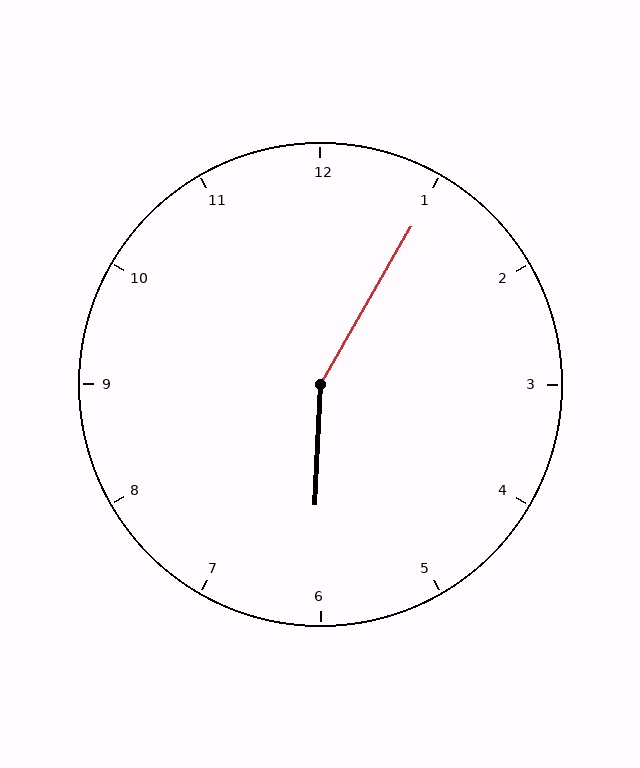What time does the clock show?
6:05.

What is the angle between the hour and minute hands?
Approximately 152 degrees.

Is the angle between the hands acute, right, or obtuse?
It is obtuse.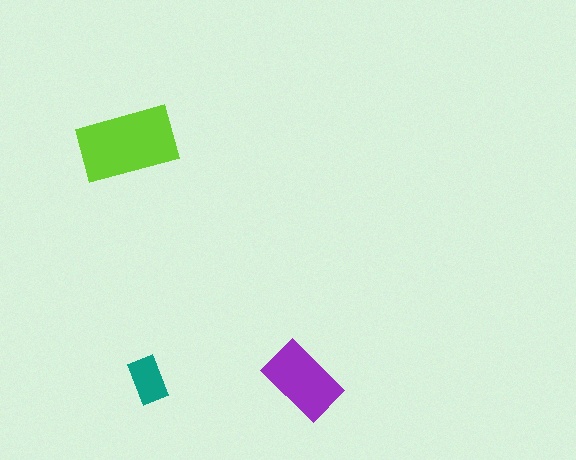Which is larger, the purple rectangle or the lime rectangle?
The lime one.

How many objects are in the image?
There are 3 objects in the image.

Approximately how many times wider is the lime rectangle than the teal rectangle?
About 2 times wider.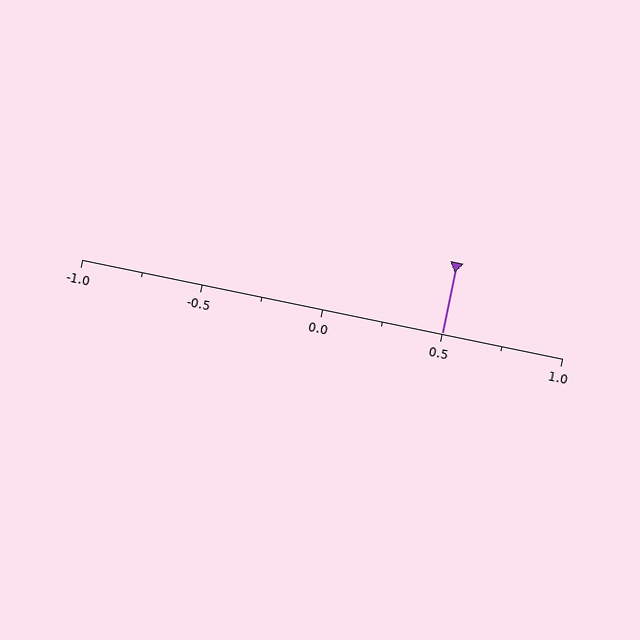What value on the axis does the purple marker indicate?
The marker indicates approximately 0.5.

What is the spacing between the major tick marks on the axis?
The major ticks are spaced 0.5 apart.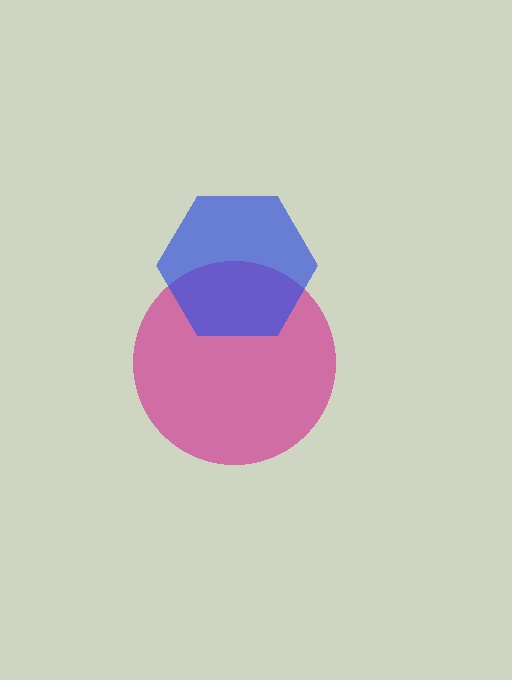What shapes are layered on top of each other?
The layered shapes are: a magenta circle, a blue hexagon.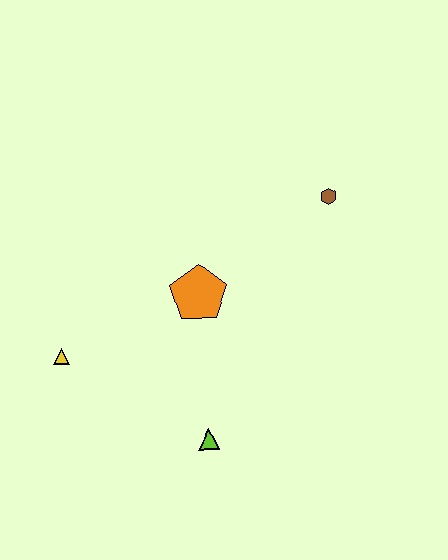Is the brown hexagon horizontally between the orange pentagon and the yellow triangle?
No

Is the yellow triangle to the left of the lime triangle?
Yes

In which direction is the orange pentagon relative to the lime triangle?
The orange pentagon is above the lime triangle.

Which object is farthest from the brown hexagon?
The yellow triangle is farthest from the brown hexagon.